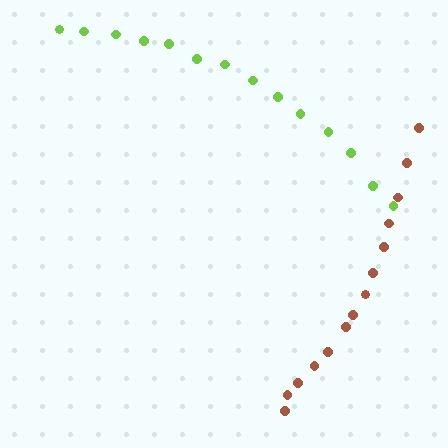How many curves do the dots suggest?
There are 2 distinct paths.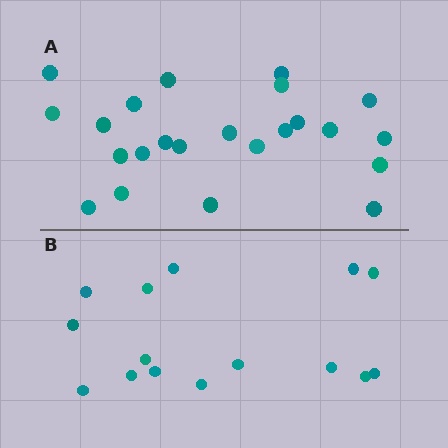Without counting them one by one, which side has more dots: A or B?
Region A (the top region) has more dots.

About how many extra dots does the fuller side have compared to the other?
Region A has roughly 8 or so more dots than region B.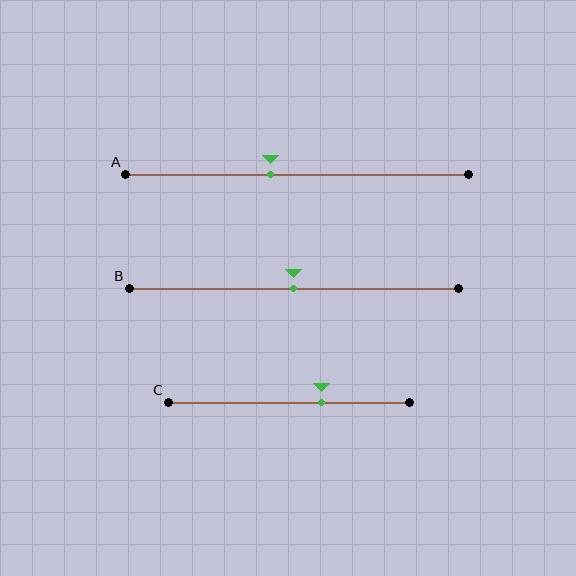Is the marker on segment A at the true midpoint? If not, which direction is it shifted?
No, the marker on segment A is shifted to the left by about 8% of the segment length.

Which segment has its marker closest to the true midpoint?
Segment B has its marker closest to the true midpoint.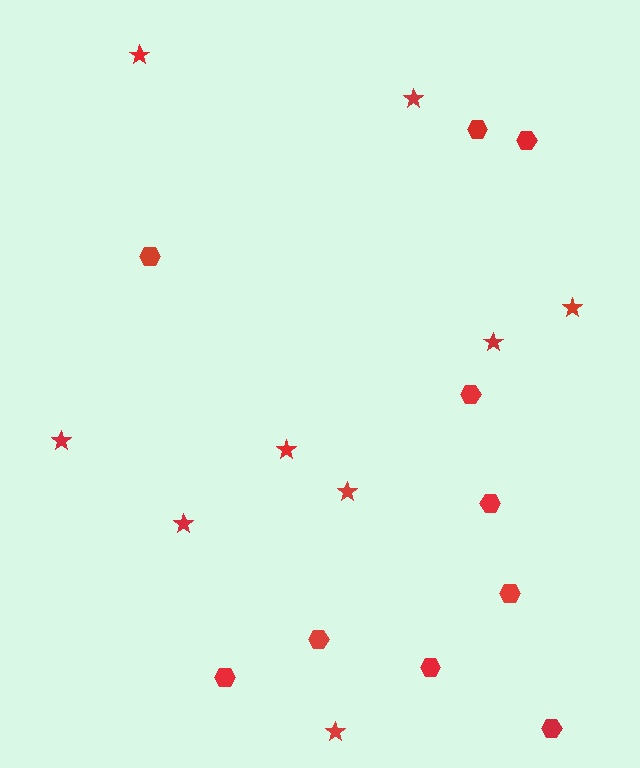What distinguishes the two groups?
There are 2 groups: one group of hexagons (10) and one group of stars (9).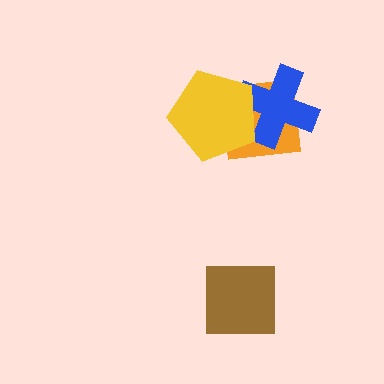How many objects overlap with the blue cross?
2 objects overlap with the blue cross.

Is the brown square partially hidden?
No, no other shape covers it.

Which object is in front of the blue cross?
The yellow pentagon is in front of the blue cross.